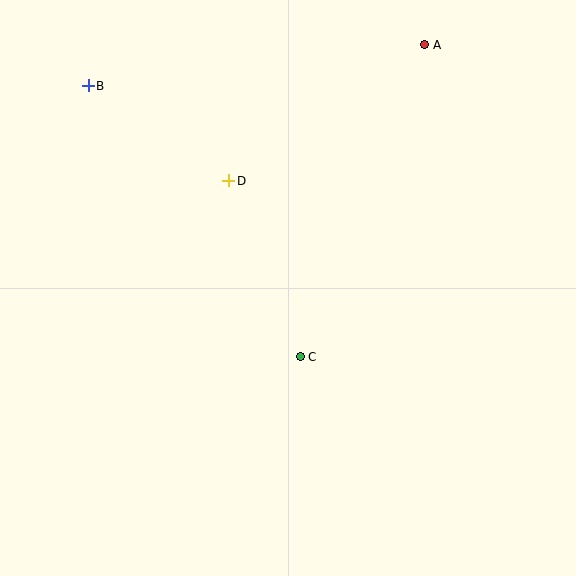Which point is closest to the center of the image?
Point C at (300, 357) is closest to the center.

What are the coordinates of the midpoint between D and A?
The midpoint between D and A is at (327, 113).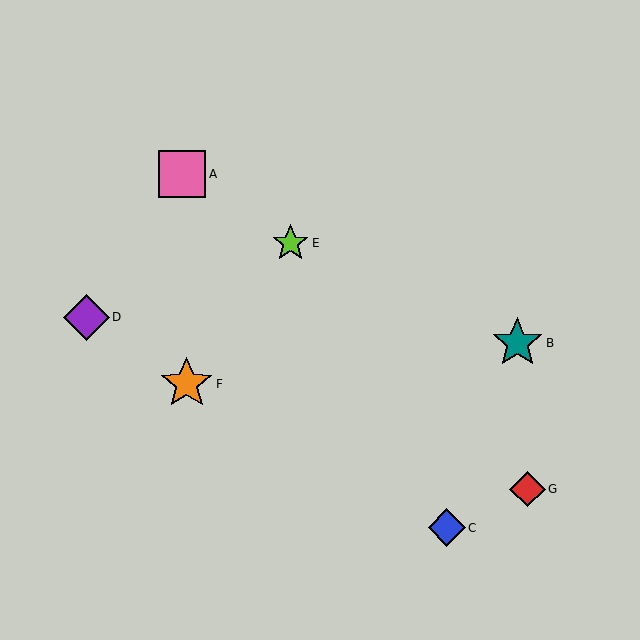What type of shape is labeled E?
Shape E is a lime star.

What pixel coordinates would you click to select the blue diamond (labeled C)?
Click at (447, 528) to select the blue diamond C.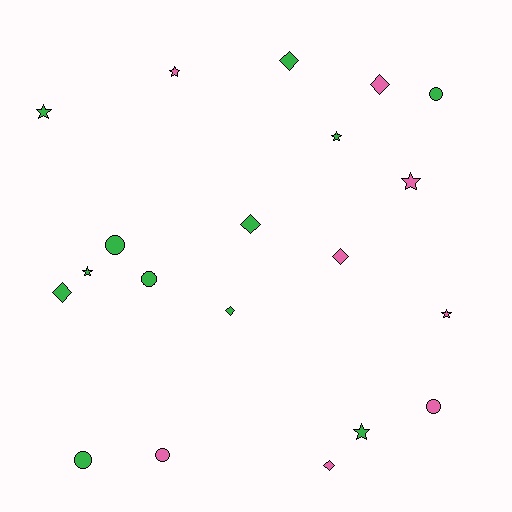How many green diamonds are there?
There are 4 green diamonds.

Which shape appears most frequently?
Diamond, with 7 objects.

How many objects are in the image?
There are 20 objects.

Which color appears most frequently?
Green, with 12 objects.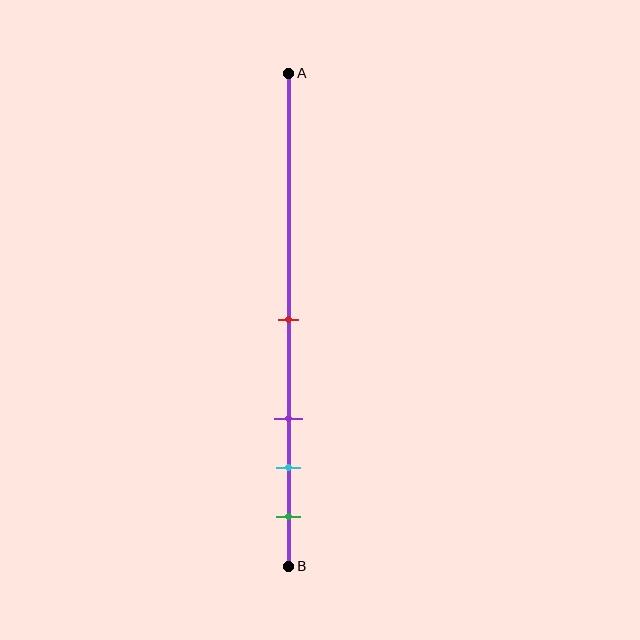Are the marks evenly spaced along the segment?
No, the marks are not evenly spaced.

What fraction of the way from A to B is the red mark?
The red mark is approximately 50% (0.5) of the way from A to B.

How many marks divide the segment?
There are 4 marks dividing the segment.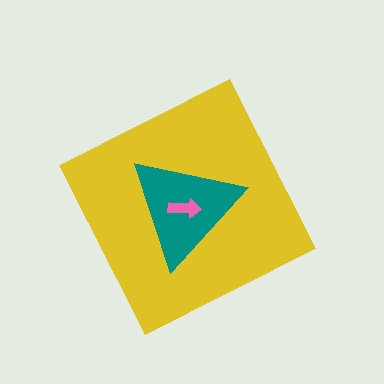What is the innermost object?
The pink arrow.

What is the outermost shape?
The yellow diamond.